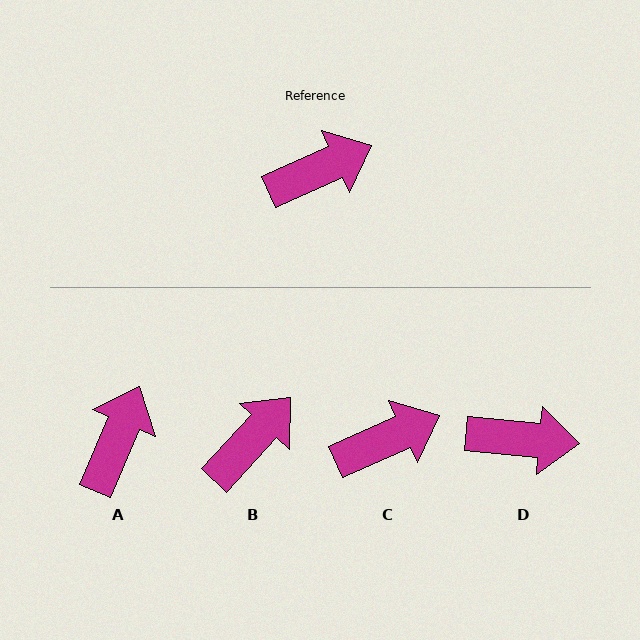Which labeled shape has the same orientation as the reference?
C.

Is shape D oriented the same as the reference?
No, it is off by about 30 degrees.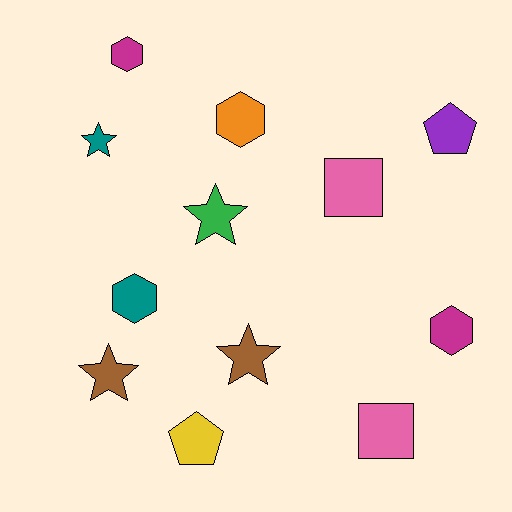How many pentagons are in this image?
There are 2 pentagons.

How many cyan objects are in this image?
There are no cyan objects.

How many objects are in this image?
There are 12 objects.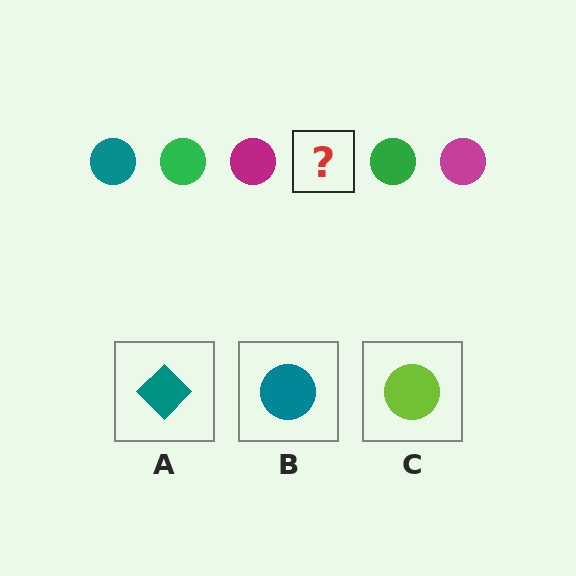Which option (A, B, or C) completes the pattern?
B.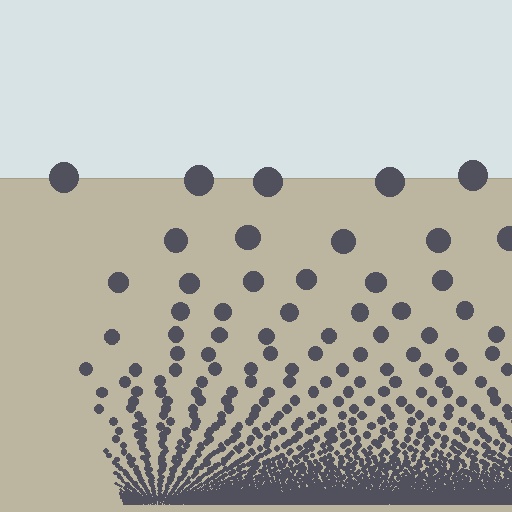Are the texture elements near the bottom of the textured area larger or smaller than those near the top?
Smaller. The gradient is inverted — elements near the bottom are smaller and denser.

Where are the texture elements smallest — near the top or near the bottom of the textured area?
Near the bottom.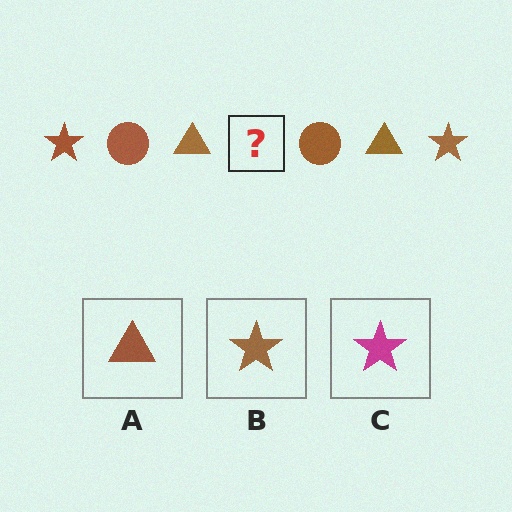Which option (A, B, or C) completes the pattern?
B.